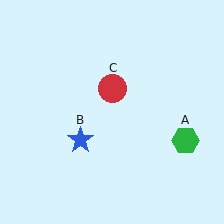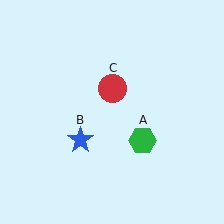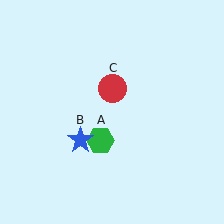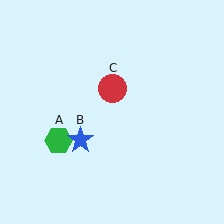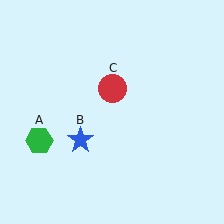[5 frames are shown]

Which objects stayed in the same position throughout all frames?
Blue star (object B) and red circle (object C) remained stationary.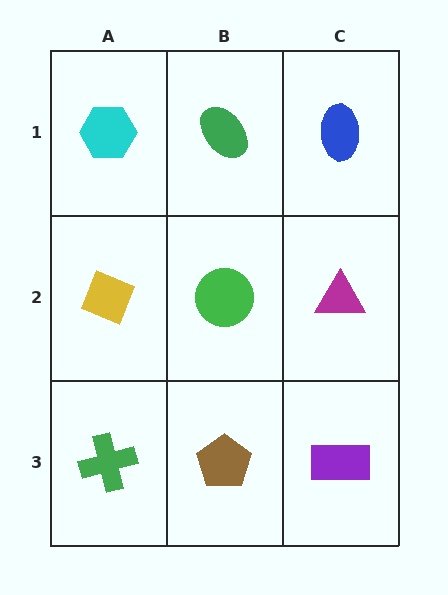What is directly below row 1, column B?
A green circle.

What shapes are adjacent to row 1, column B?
A green circle (row 2, column B), a cyan hexagon (row 1, column A), a blue ellipse (row 1, column C).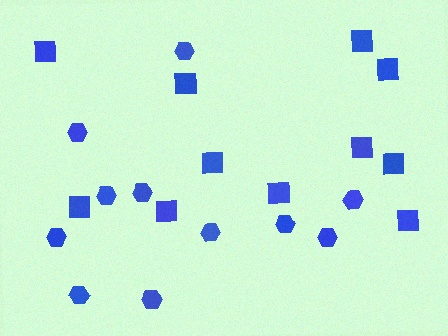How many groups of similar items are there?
There are 2 groups: one group of hexagons (11) and one group of squares (11).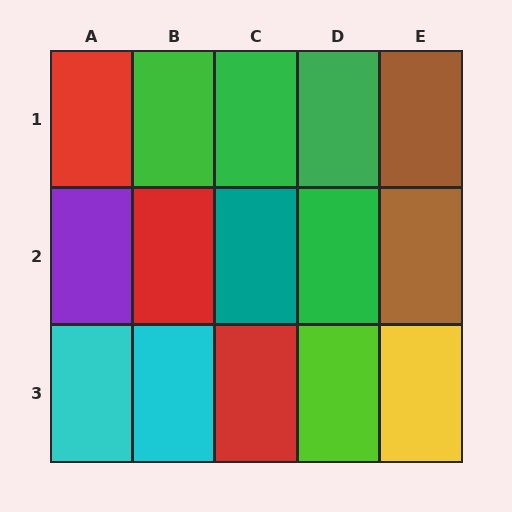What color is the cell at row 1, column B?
Green.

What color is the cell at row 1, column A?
Red.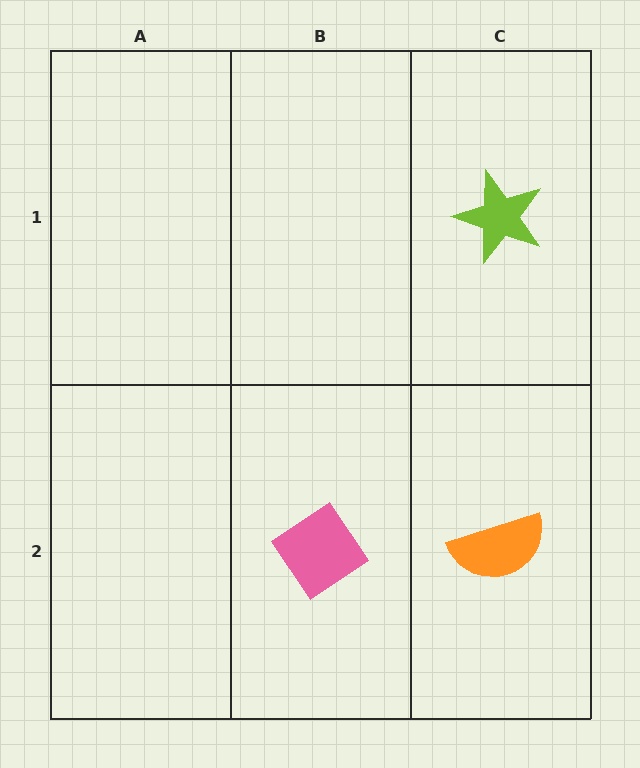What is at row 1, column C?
A lime star.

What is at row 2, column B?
A pink diamond.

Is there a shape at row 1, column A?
No, that cell is empty.